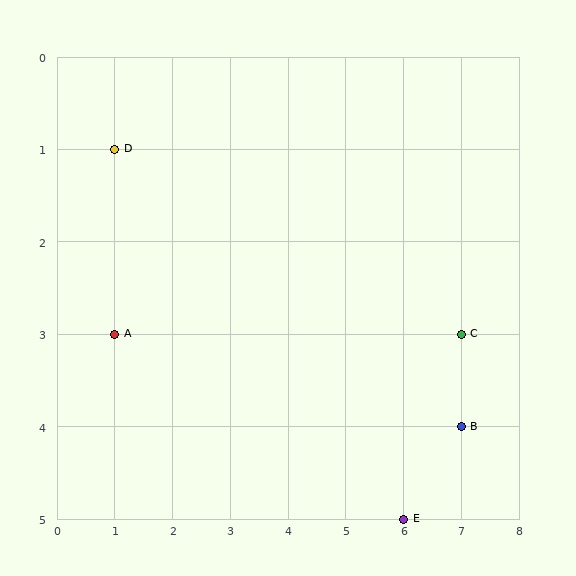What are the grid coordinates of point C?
Point C is at grid coordinates (7, 3).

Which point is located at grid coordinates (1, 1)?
Point D is at (1, 1).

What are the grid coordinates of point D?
Point D is at grid coordinates (1, 1).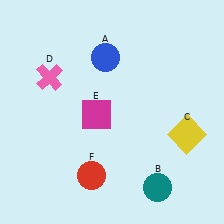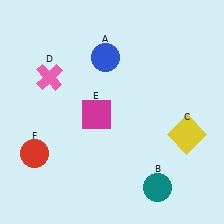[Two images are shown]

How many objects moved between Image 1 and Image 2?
1 object moved between the two images.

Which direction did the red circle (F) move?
The red circle (F) moved left.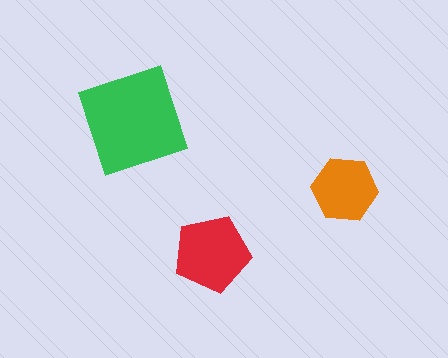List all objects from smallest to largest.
The orange hexagon, the red pentagon, the green diamond.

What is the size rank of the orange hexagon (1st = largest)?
3rd.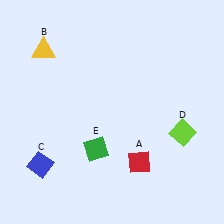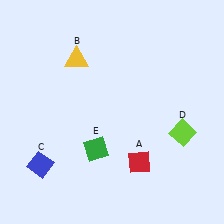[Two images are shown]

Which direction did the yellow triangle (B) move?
The yellow triangle (B) moved right.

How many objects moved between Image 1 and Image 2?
1 object moved between the two images.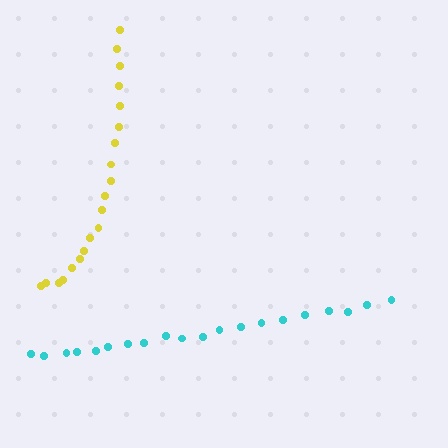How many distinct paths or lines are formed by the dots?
There are 2 distinct paths.